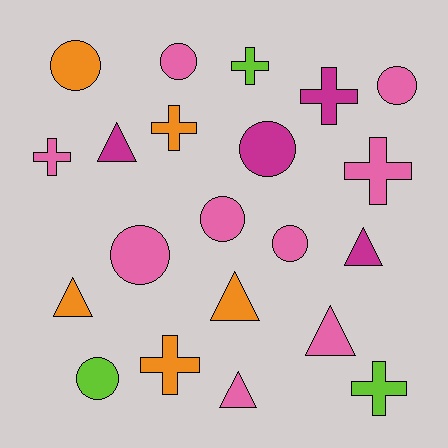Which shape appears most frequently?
Circle, with 8 objects.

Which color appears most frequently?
Pink, with 9 objects.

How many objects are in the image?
There are 21 objects.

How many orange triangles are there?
There are 2 orange triangles.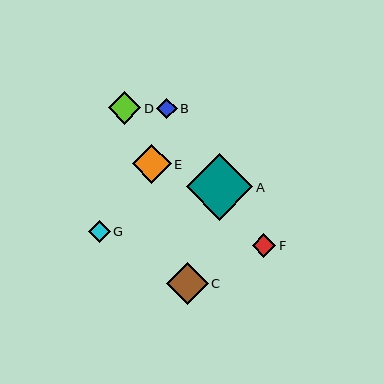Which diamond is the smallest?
Diamond B is the smallest with a size of approximately 21 pixels.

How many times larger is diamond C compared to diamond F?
Diamond C is approximately 1.8 times the size of diamond F.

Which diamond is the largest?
Diamond A is the largest with a size of approximately 66 pixels.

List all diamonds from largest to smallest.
From largest to smallest: A, C, E, D, F, G, B.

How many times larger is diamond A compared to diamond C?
Diamond A is approximately 1.6 times the size of diamond C.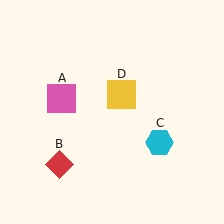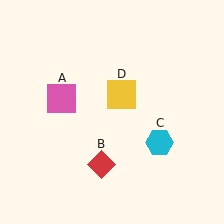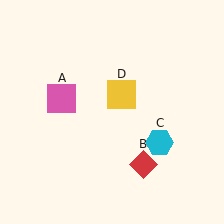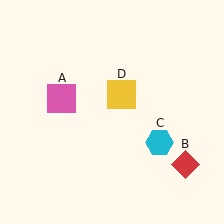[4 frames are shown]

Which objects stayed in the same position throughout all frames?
Pink square (object A) and cyan hexagon (object C) and yellow square (object D) remained stationary.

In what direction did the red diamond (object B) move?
The red diamond (object B) moved right.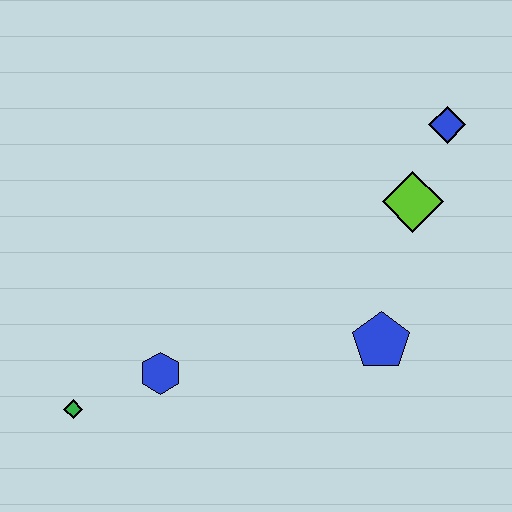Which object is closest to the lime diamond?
The blue diamond is closest to the lime diamond.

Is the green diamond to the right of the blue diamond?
No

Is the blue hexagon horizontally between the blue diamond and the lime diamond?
No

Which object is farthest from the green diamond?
The blue diamond is farthest from the green diamond.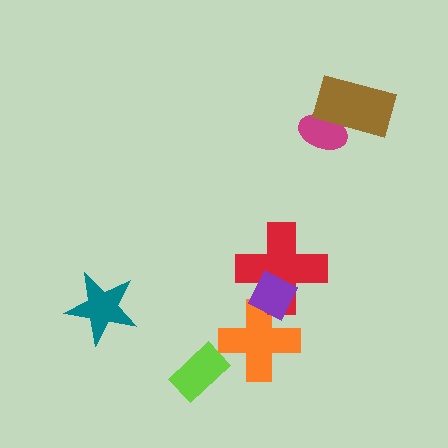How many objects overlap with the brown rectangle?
1 object overlaps with the brown rectangle.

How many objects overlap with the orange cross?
2 objects overlap with the orange cross.